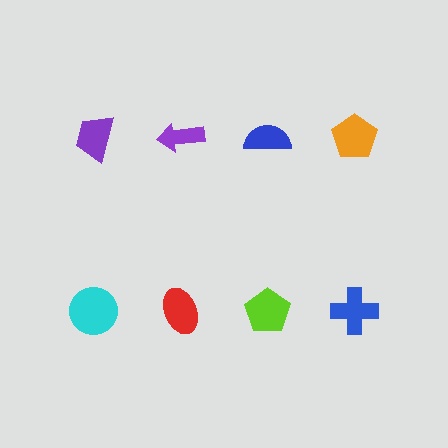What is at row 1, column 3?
A blue semicircle.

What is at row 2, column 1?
A cyan circle.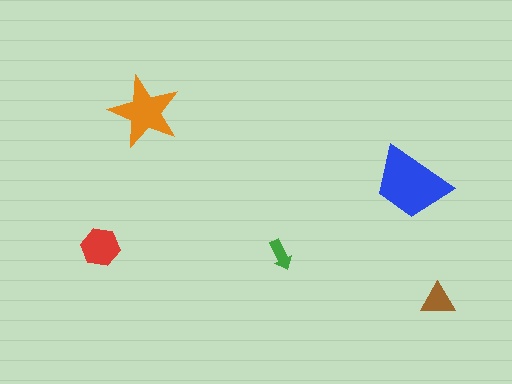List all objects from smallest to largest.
The green arrow, the brown triangle, the red hexagon, the orange star, the blue trapezoid.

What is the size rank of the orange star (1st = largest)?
2nd.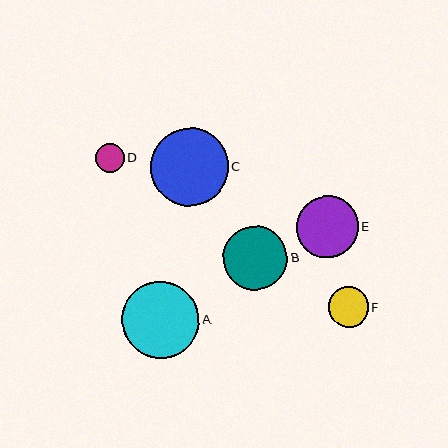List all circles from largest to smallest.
From largest to smallest: C, A, B, E, F, D.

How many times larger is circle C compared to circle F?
Circle C is approximately 1.9 times the size of circle F.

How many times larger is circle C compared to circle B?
Circle C is approximately 1.2 times the size of circle B.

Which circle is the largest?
Circle C is the largest with a size of approximately 78 pixels.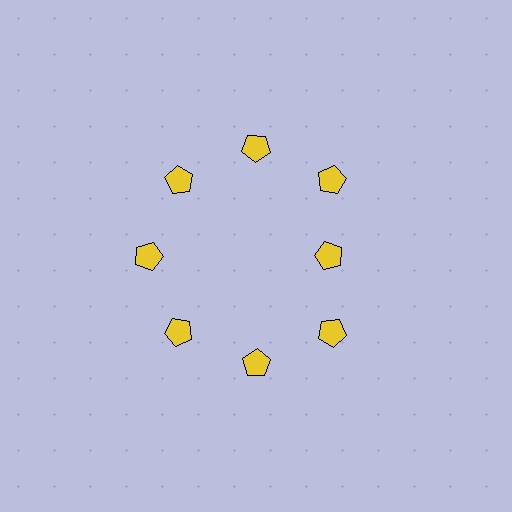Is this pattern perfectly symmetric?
No. The 8 yellow pentagons are arranged in a ring, but one element near the 3 o'clock position is pulled inward toward the center, breaking the 8-fold rotational symmetry.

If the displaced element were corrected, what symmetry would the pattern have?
It would have 8-fold rotational symmetry — the pattern would map onto itself every 45 degrees.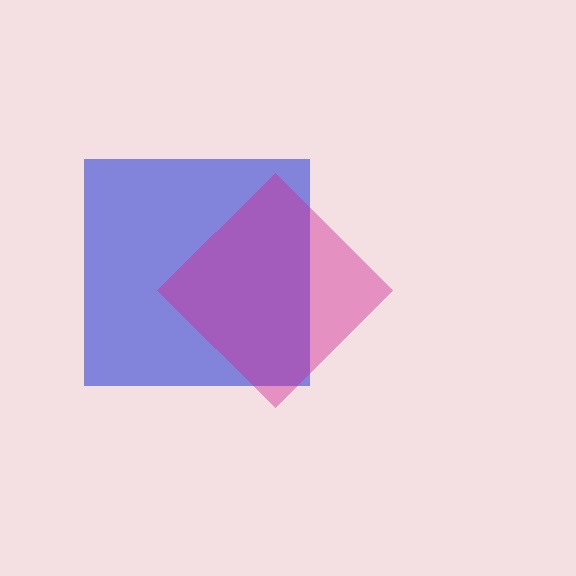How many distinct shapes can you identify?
There are 2 distinct shapes: a blue square, a magenta diamond.